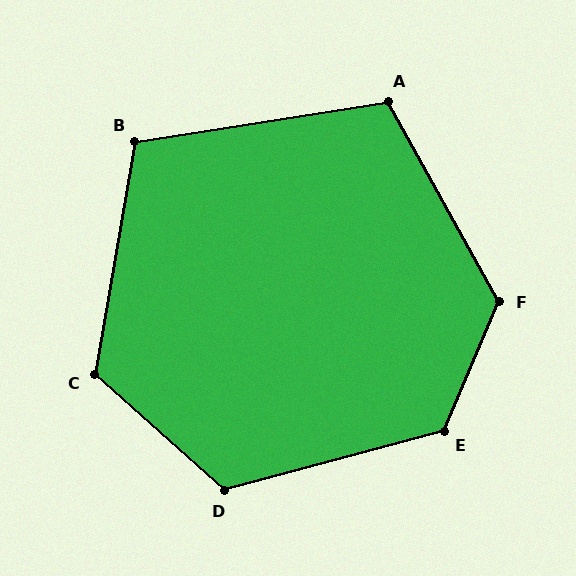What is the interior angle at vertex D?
Approximately 123 degrees (obtuse).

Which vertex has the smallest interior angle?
B, at approximately 109 degrees.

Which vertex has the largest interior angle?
E, at approximately 128 degrees.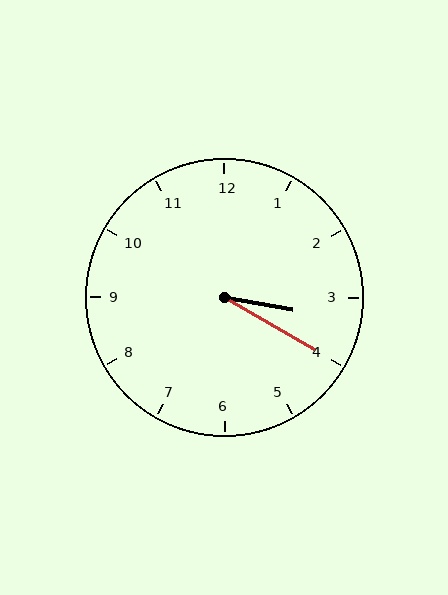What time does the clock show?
3:20.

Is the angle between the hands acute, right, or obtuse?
It is acute.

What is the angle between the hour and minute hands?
Approximately 20 degrees.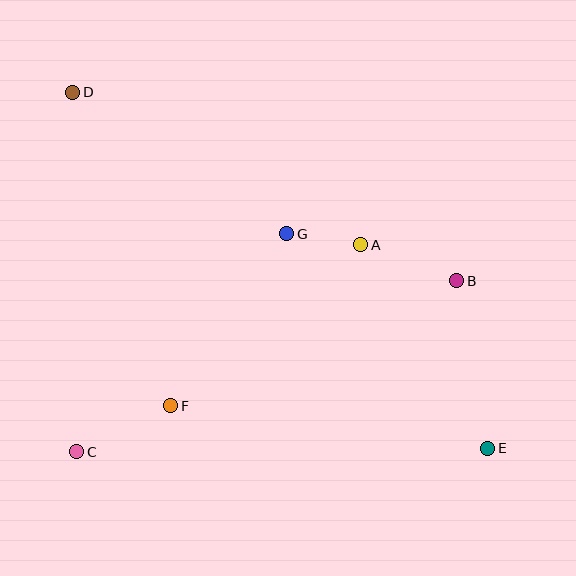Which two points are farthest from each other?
Points D and E are farthest from each other.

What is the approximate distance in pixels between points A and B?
The distance between A and B is approximately 103 pixels.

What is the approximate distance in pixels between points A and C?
The distance between A and C is approximately 351 pixels.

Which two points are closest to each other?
Points A and G are closest to each other.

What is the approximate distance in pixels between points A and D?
The distance between A and D is approximately 326 pixels.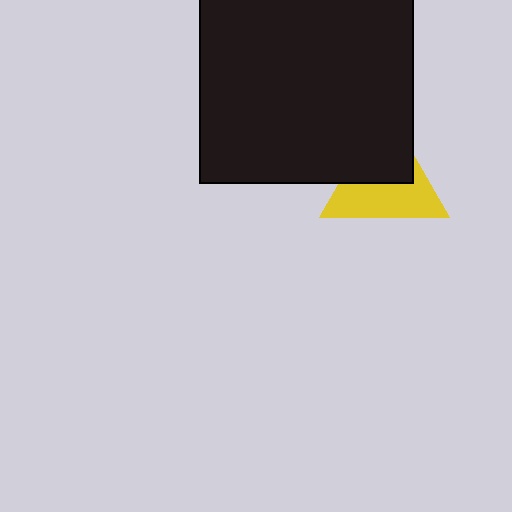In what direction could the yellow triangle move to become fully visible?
The yellow triangle could move toward the lower-right. That would shift it out from behind the black square entirely.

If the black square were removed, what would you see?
You would see the complete yellow triangle.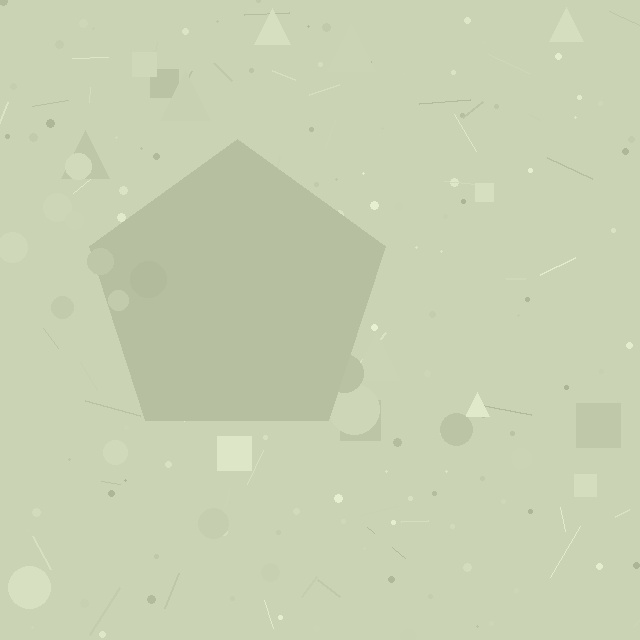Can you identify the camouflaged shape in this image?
The camouflaged shape is a pentagon.